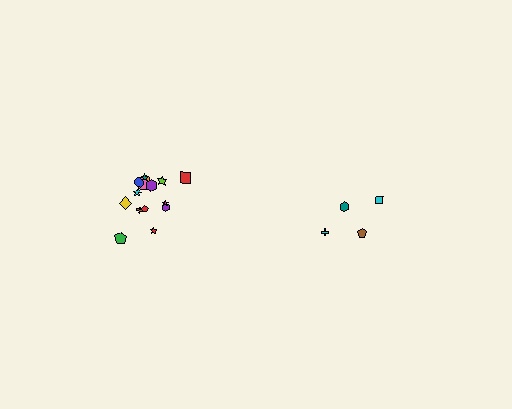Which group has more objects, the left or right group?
The left group.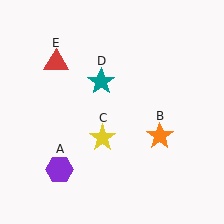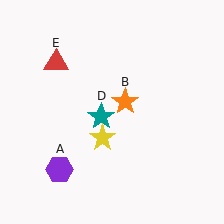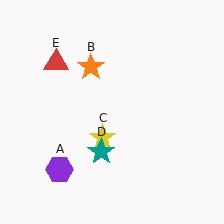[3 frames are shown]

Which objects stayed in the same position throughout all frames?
Purple hexagon (object A) and yellow star (object C) and red triangle (object E) remained stationary.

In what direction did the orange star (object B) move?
The orange star (object B) moved up and to the left.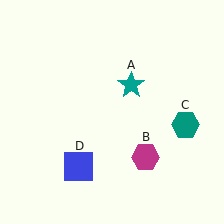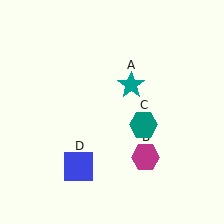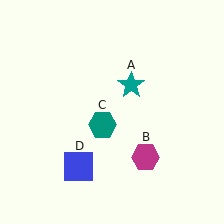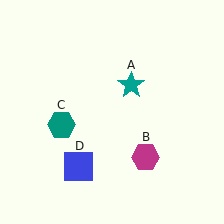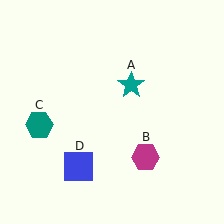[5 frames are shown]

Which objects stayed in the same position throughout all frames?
Teal star (object A) and magenta hexagon (object B) and blue square (object D) remained stationary.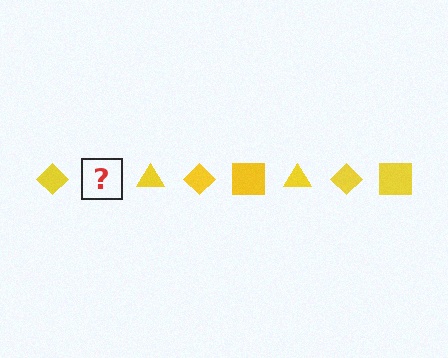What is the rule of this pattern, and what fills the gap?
The rule is that the pattern cycles through diamond, square, triangle shapes in yellow. The gap should be filled with a yellow square.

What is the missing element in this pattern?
The missing element is a yellow square.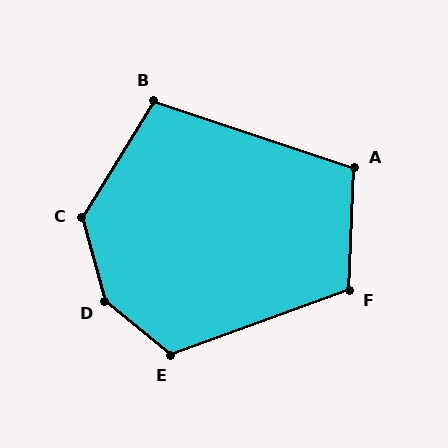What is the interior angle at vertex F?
Approximately 112 degrees (obtuse).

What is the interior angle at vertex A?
Approximately 106 degrees (obtuse).